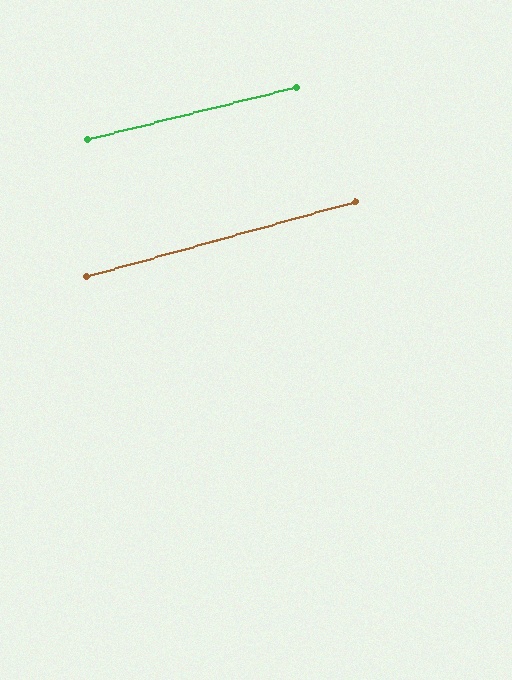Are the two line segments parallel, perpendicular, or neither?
Parallel — their directions differ by only 1.6°.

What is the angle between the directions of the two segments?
Approximately 2 degrees.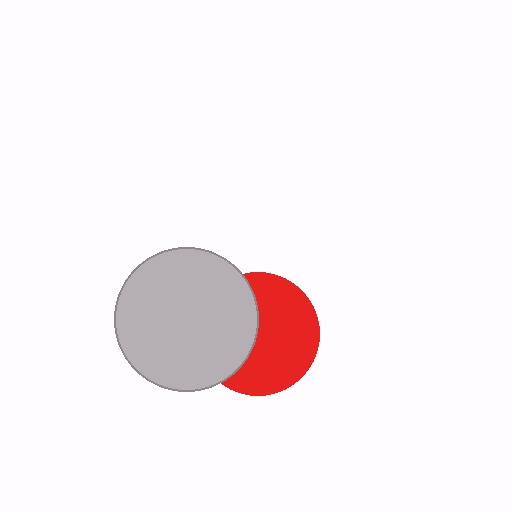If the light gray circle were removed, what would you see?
You would see the complete red circle.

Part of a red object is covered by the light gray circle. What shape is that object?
It is a circle.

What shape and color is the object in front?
The object in front is a light gray circle.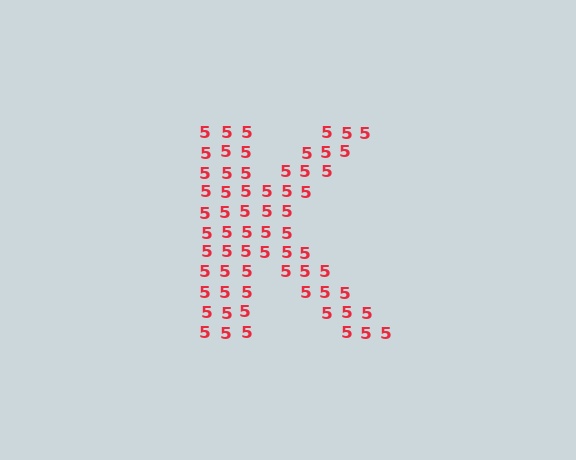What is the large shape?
The large shape is the letter K.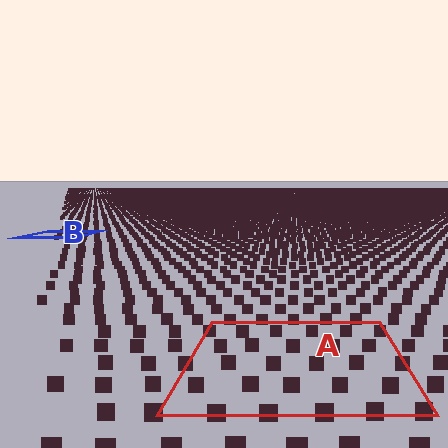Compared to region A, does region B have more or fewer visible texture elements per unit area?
Region B has more texture elements per unit area — they are packed more densely because it is farther away.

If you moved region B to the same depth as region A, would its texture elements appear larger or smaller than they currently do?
They would appear larger. At a closer depth, the same texture elements are projected at a bigger on-screen size.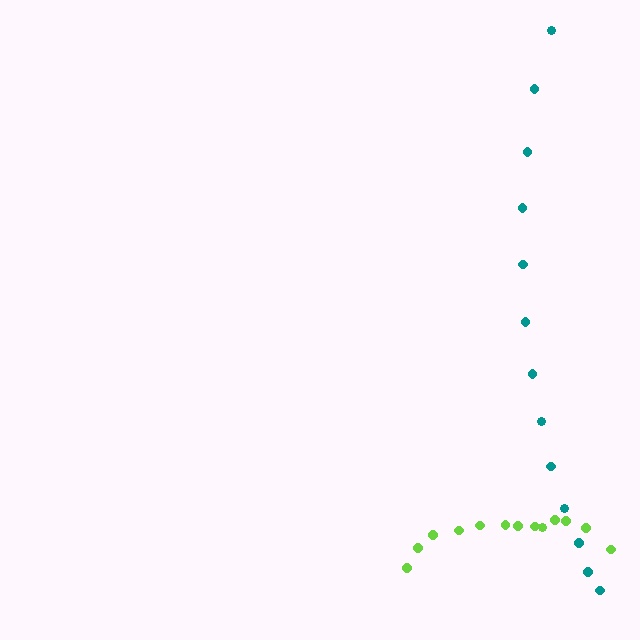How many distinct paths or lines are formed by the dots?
There are 2 distinct paths.